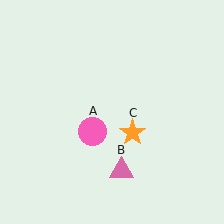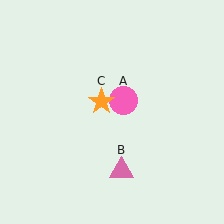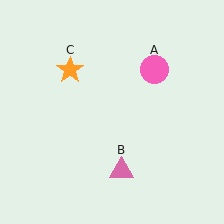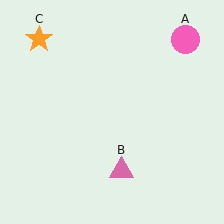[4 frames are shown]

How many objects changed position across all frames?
2 objects changed position: pink circle (object A), orange star (object C).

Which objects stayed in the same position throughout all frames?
Pink triangle (object B) remained stationary.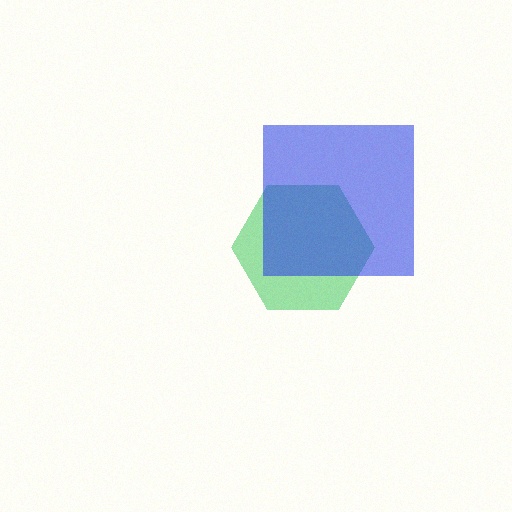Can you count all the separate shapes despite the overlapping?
Yes, there are 2 separate shapes.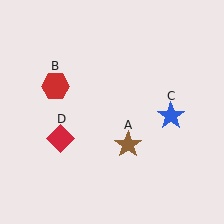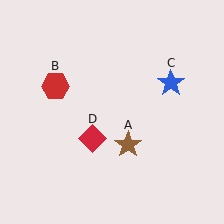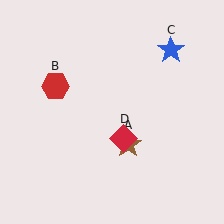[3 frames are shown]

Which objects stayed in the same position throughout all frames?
Brown star (object A) and red hexagon (object B) remained stationary.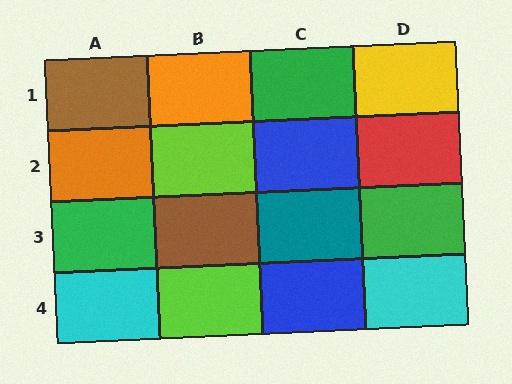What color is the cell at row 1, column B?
Orange.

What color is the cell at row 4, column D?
Cyan.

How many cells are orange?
2 cells are orange.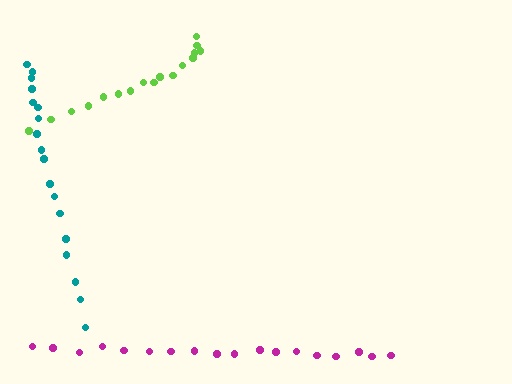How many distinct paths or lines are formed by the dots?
There are 3 distinct paths.